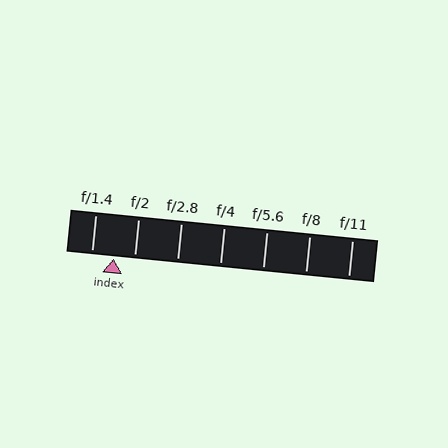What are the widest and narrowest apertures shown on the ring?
The widest aperture shown is f/1.4 and the narrowest is f/11.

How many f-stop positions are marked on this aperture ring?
There are 7 f-stop positions marked.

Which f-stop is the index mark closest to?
The index mark is closest to f/2.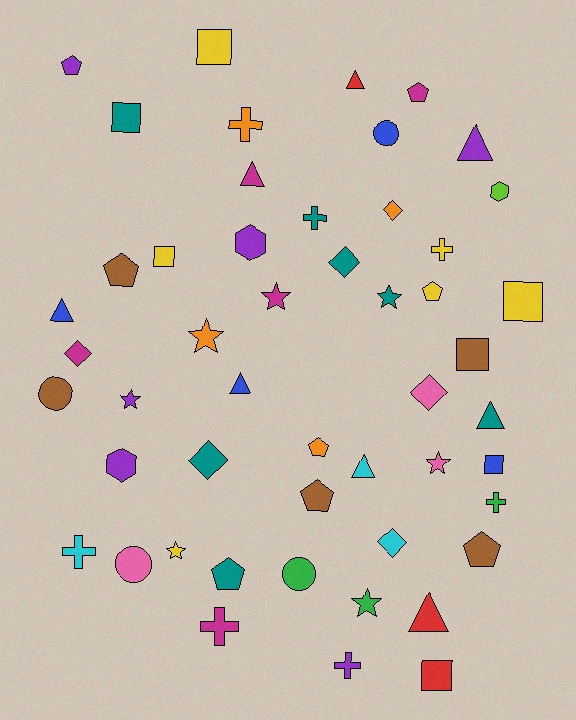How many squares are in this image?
There are 7 squares.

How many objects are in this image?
There are 50 objects.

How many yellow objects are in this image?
There are 6 yellow objects.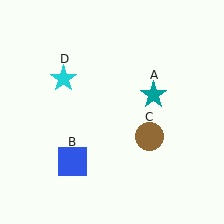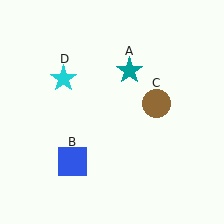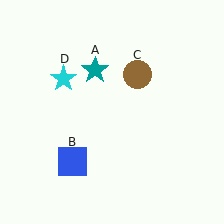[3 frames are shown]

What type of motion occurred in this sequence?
The teal star (object A), brown circle (object C) rotated counterclockwise around the center of the scene.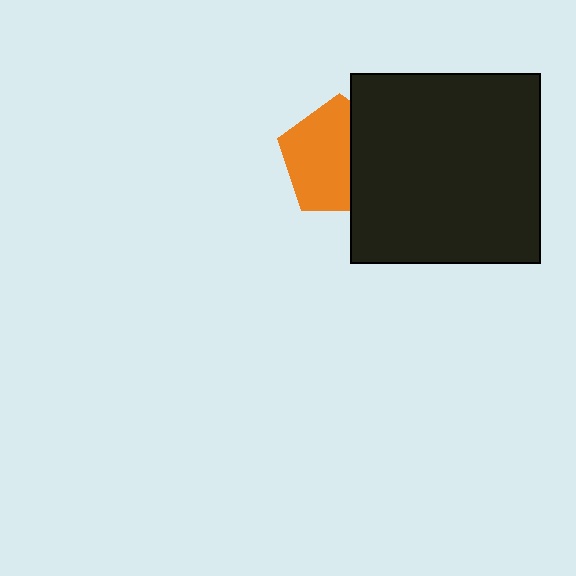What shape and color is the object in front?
The object in front is a black square.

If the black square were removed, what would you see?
You would see the complete orange pentagon.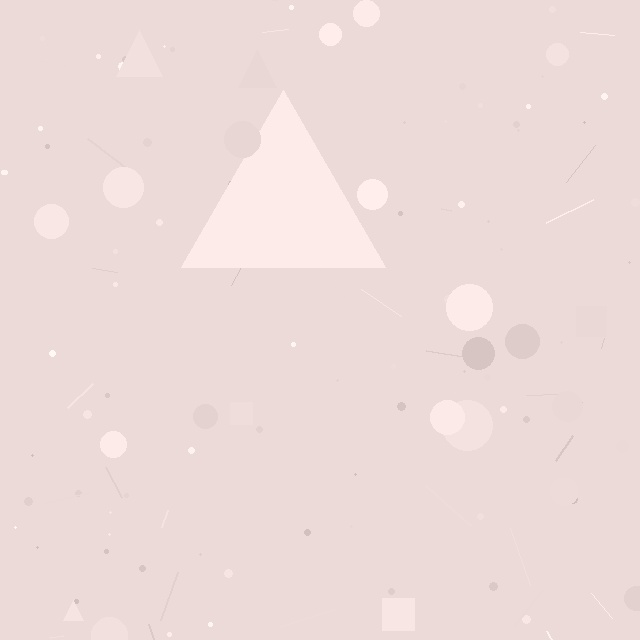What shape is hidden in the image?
A triangle is hidden in the image.